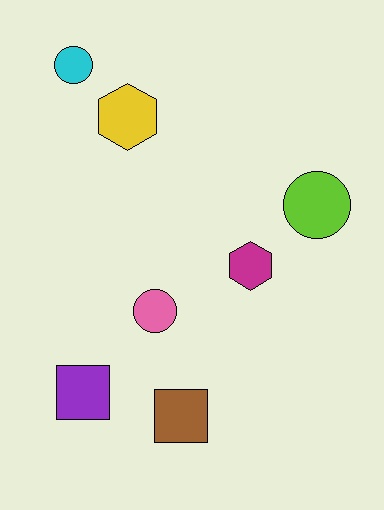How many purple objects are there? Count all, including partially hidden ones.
There is 1 purple object.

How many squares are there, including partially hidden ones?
There are 2 squares.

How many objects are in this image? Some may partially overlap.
There are 7 objects.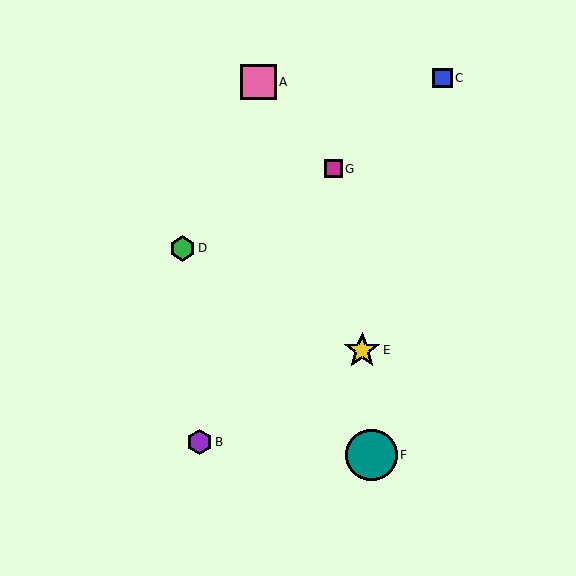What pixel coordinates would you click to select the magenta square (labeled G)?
Click at (334, 169) to select the magenta square G.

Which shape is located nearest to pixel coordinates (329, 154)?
The magenta square (labeled G) at (334, 169) is nearest to that location.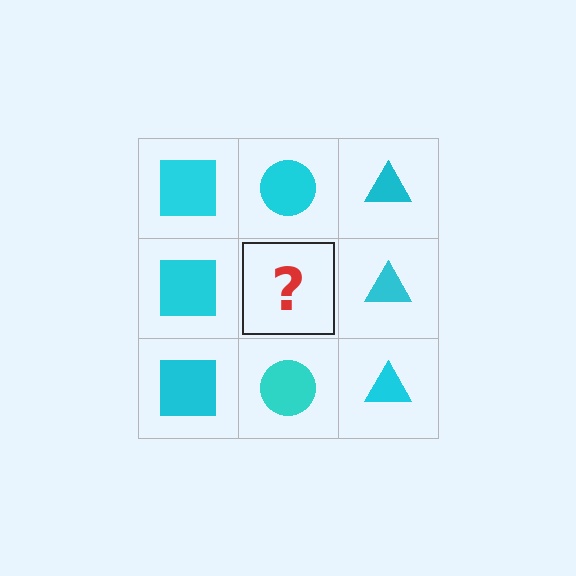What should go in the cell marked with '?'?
The missing cell should contain a cyan circle.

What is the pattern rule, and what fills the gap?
The rule is that each column has a consistent shape. The gap should be filled with a cyan circle.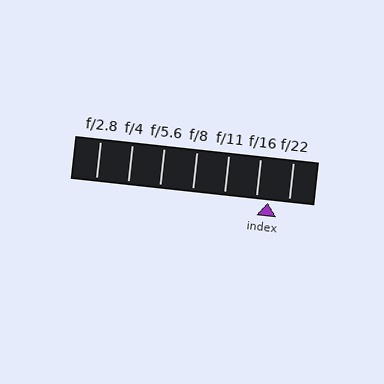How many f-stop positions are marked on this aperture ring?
There are 7 f-stop positions marked.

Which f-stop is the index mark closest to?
The index mark is closest to f/16.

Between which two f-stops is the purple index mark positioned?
The index mark is between f/16 and f/22.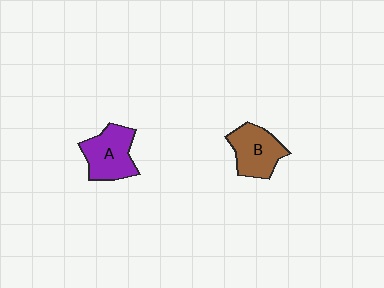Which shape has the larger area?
Shape A (purple).